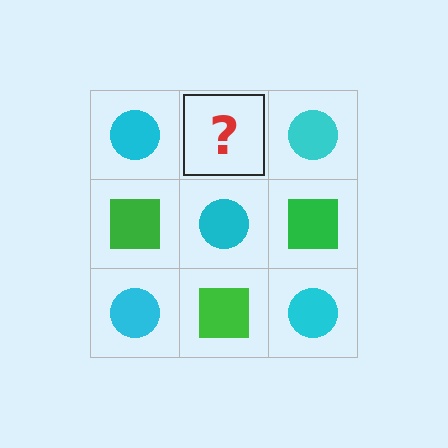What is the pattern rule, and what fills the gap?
The rule is that it alternates cyan circle and green square in a checkerboard pattern. The gap should be filled with a green square.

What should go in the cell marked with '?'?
The missing cell should contain a green square.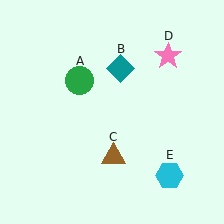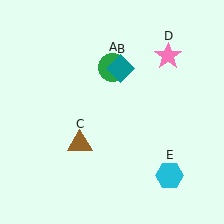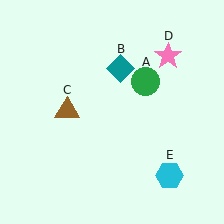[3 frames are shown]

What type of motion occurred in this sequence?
The green circle (object A), brown triangle (object C) rotated clockwise around the center of the scene.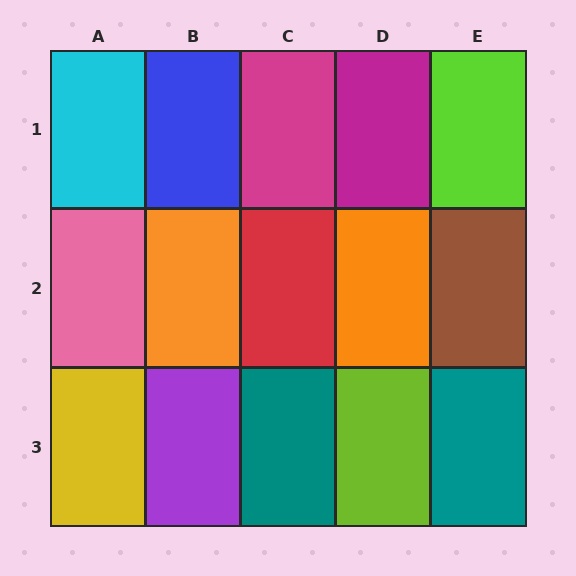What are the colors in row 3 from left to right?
Yellow, purple, teal, lime, teal.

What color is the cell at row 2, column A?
Pink.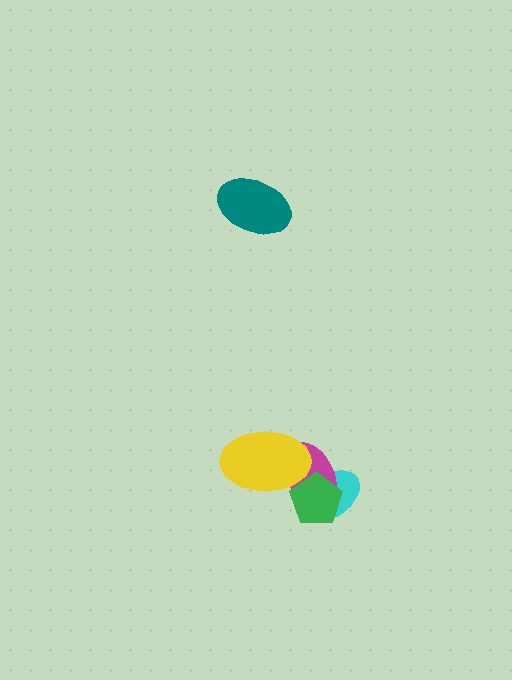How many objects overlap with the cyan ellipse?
2 objects overlap with the cyan ellipse.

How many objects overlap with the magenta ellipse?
3 objects overlap with the magenta ellipse.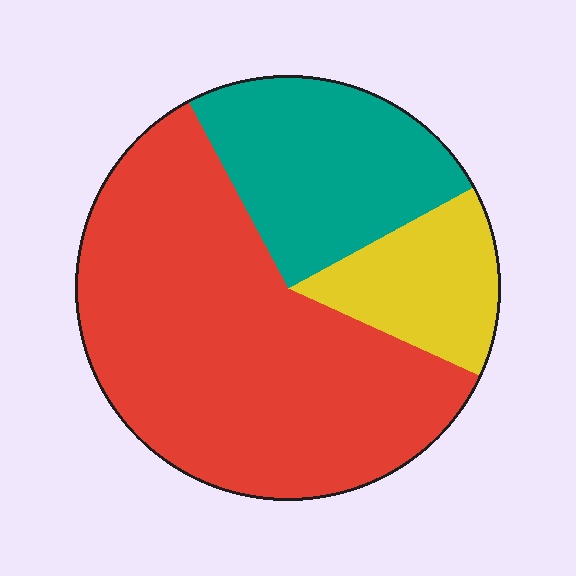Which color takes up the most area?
Red, at roughly 60%.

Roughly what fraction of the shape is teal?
Teal takes up less than a quarter of the shape.